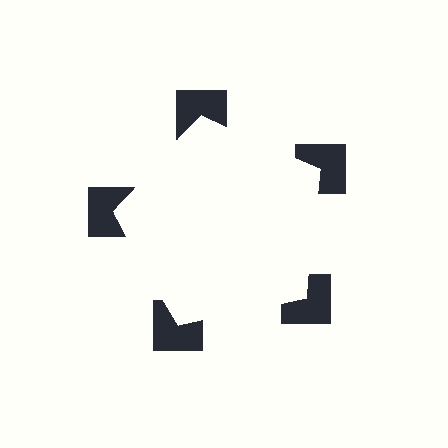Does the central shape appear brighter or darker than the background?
It typically appears slightly brighter than the background, even though no actual brightness change is drawn.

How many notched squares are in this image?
There are 5 — one at each vertex of the illusory pentagon.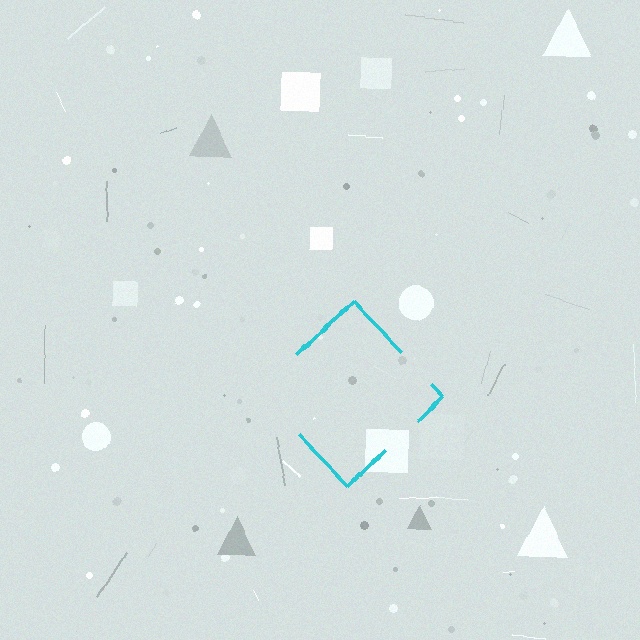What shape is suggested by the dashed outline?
The dashed outline suggests a diamond.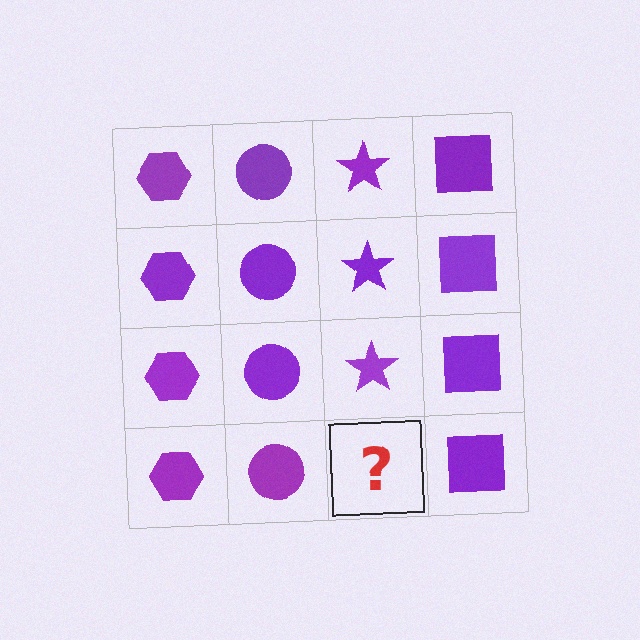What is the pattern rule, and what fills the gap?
The rule is that each column has a consistent shape. The gap should be filled with a purple star.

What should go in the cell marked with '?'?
The missing cell should contain a purple star.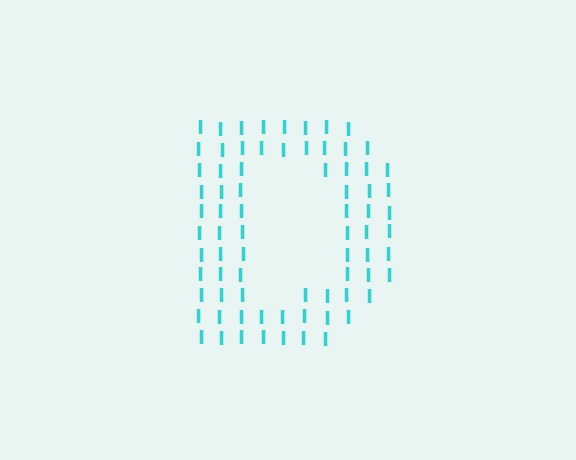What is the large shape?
The large shape is the letter D.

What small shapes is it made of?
It is made of small letter I's.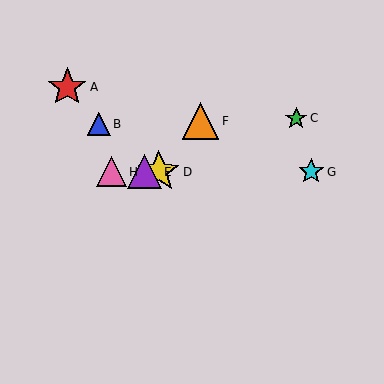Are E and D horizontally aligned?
Yes, both are at y≈172.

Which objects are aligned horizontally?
Objects D, E, G, H are aligned horizontally.